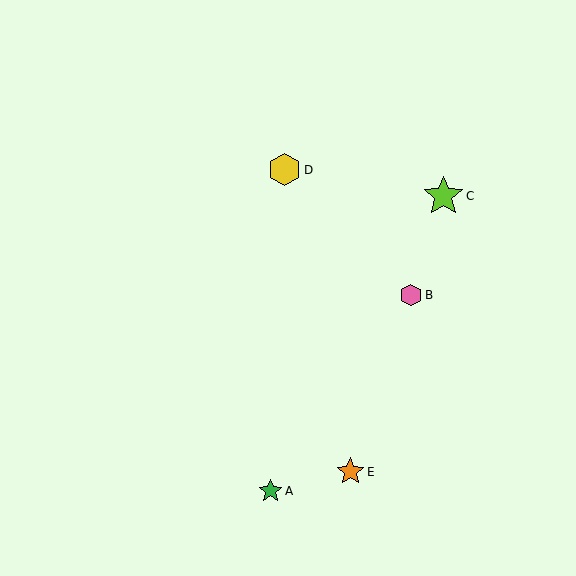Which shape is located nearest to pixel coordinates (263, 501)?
The green star (labeled A) at (270, 491) is nearest to that location.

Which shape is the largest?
The lime star (labeled C) is the largest.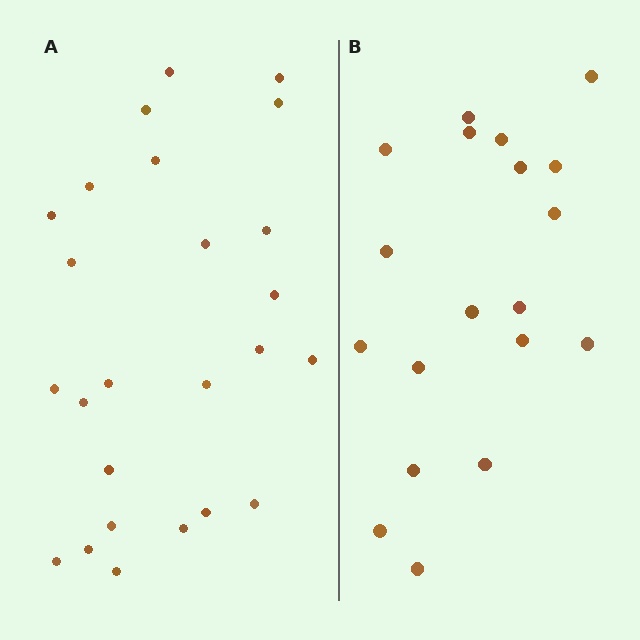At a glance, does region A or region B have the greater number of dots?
Region A (the left region) has more dots.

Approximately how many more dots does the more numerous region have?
Region A has about 6 more dots than region B.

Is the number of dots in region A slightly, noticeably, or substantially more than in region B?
Region A has noticeably more, but not dramatically so. The ratio is roughly 1.3 to 1.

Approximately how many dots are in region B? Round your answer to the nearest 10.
About 20 dots. (The exact count is 19, which rounds to 20.)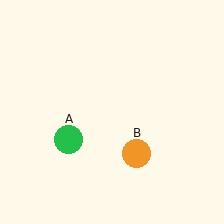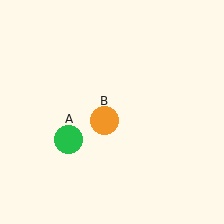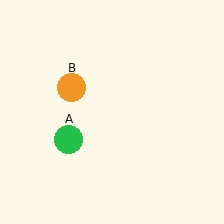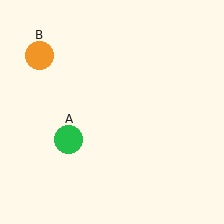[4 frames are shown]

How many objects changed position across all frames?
1 object changed position: orange circle (object B).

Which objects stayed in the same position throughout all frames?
Green circle (object A) remained stationary.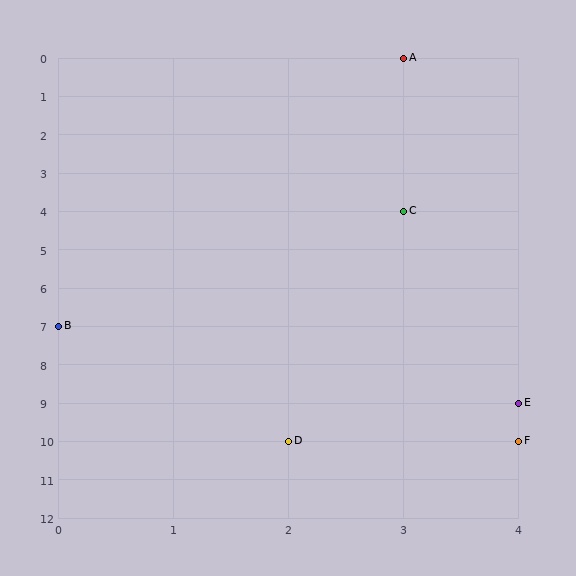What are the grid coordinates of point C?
Point C is at grid coordinates (3, 4).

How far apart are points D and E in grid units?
Points D and E are 2 columns and 1 row apart (about 2.2 grid units diagonally).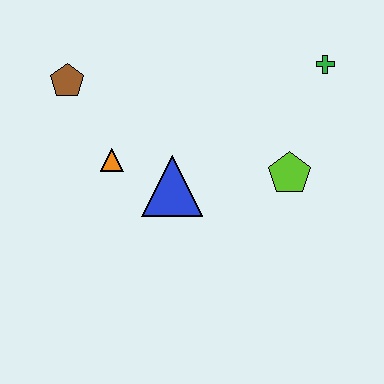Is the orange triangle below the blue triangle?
No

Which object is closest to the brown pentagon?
The orange triangle is closest to the brown pentagon.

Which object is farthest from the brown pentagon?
The green cross is farthest from the brown pentagon.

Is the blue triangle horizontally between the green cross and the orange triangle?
Yes